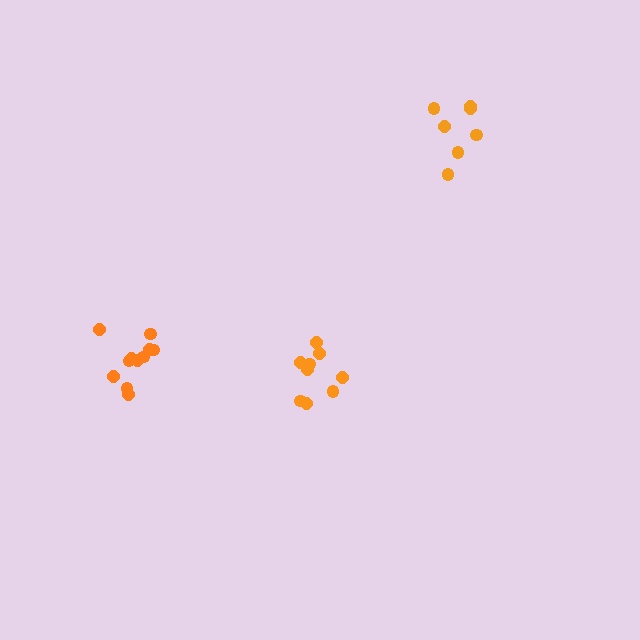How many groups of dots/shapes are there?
There are 3 groups.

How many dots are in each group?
Group 1: 9 dots, Group 2: 7 dots, Group 3: 11 dots (27 total).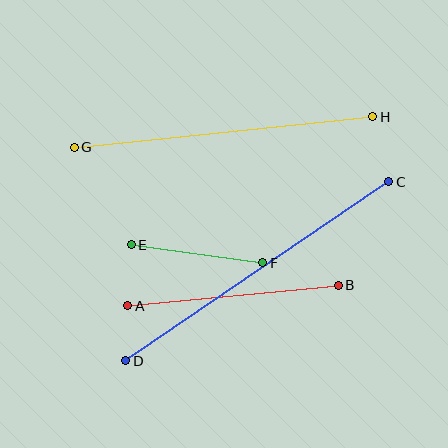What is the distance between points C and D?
The distance is approximately 318 pixels.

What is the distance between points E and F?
The distance is approximately 133 pixels.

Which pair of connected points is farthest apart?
Points C and D are farthest apart.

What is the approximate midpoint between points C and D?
The midpoint is at approximately (257, 271) pixels.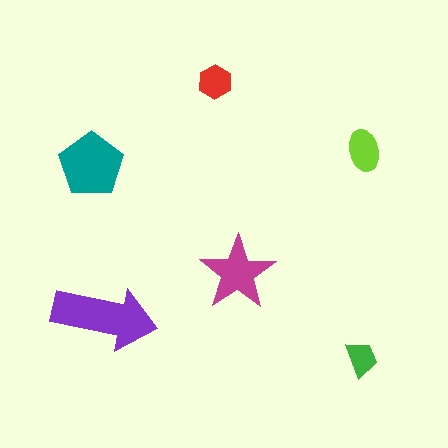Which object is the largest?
The purple arrow.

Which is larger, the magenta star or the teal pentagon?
The teal pentagon.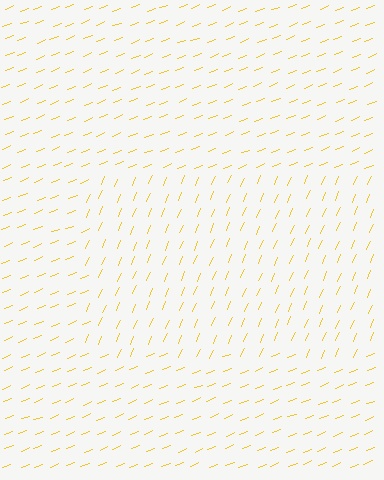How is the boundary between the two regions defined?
The boundary is defined purely by a change in line orientation (approximately 45 degrees difference). All lines are the same color and thickness.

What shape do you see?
I see a rectangle.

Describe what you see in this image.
The image is filled with small yellow line segments. A rectangle region in the image has lines oriented differently from the surrounding lines, creating a visible texture boundary.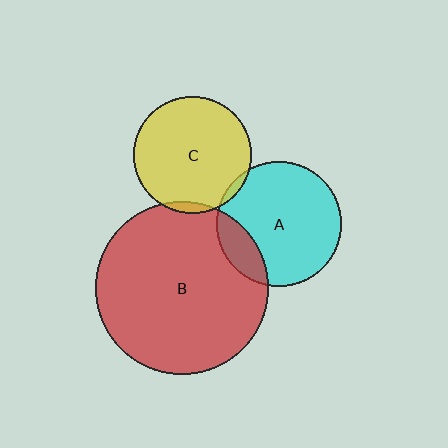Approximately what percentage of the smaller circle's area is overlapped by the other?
Approximately 5%.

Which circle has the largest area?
Circle B (red).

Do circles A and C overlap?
Yes.